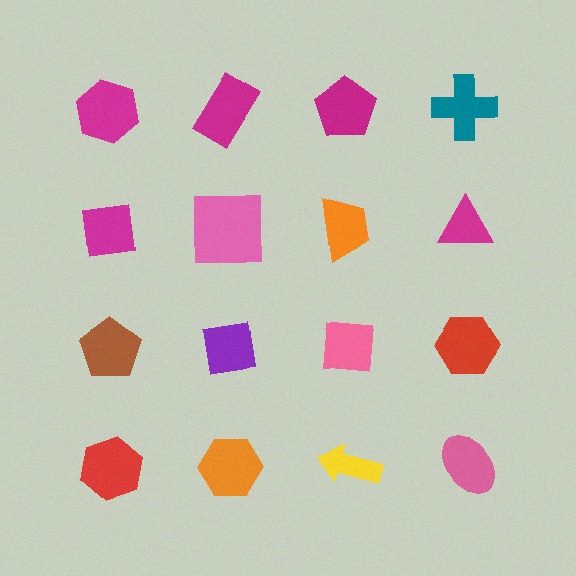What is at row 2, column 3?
An orange trapezoid.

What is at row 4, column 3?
A yellow arrow.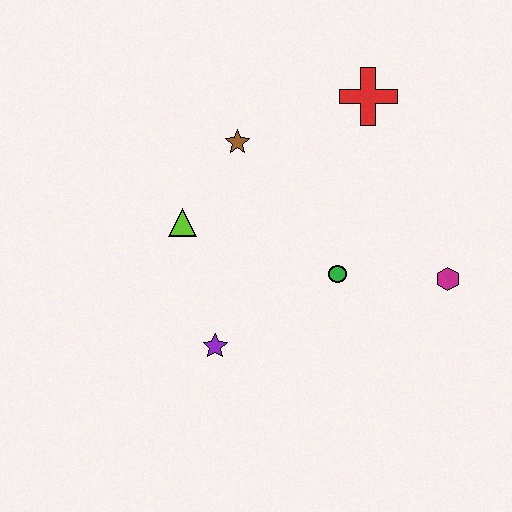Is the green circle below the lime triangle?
Yes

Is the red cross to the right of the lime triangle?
Yes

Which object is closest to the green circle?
The magenta hexagon is closest to the green circle.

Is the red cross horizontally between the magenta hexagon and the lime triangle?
Yes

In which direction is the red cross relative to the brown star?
The red cross is to the right of the brown star.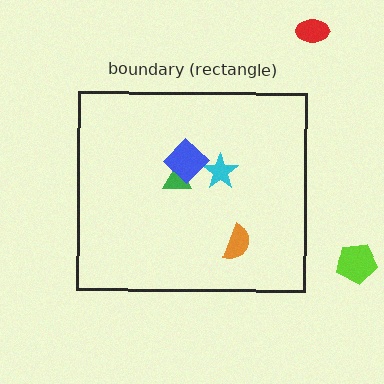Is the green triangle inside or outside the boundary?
Inside.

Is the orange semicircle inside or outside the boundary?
Inside.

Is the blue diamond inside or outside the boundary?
Inside.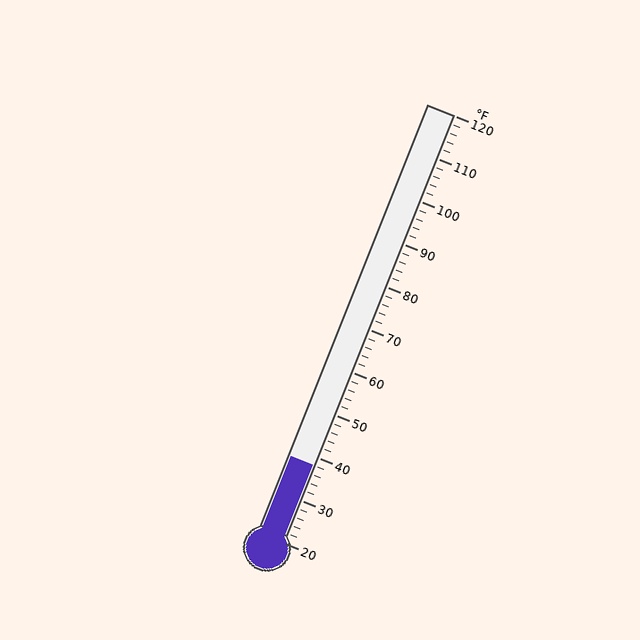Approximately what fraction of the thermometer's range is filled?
The thermometer is filled to approximately 20% of its range.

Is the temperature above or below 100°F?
The temperature is below 100°F.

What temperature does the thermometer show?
The thermometer shows approximately 38°F.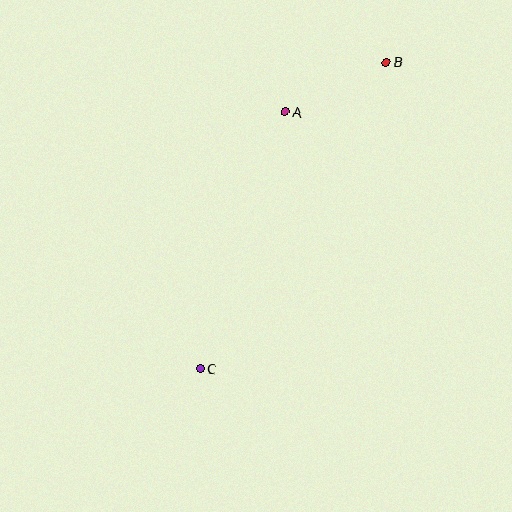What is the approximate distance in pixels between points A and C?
The distance between A and C is approximately 271 pixels.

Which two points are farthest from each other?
Points B and C are farthest from each other.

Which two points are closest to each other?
Points A and B are closest to each other.